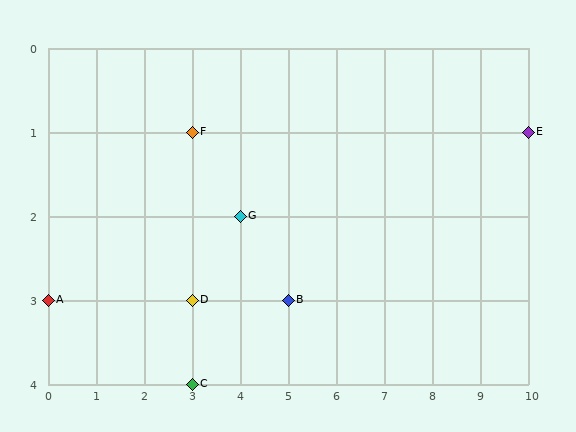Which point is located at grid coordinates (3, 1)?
Point F is at (3, 1).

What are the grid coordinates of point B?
Point B is at grid coordinates (5, 3).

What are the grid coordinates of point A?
Point A is at grid coordinates (0, 3).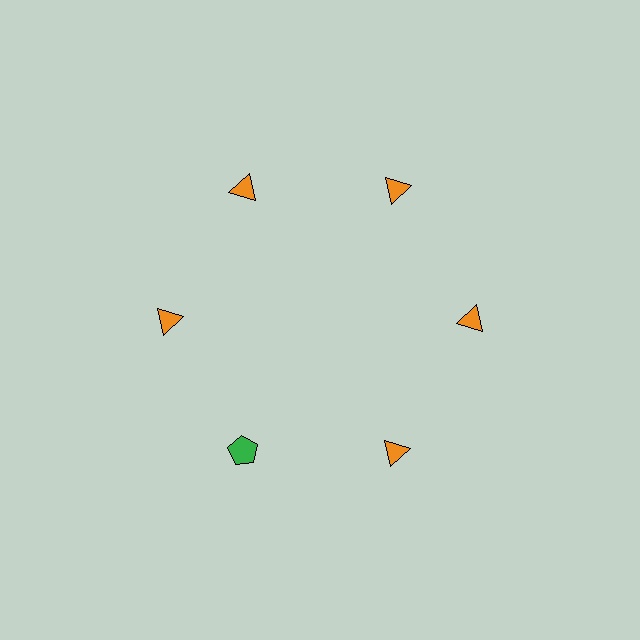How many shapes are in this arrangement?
There are 6 shapes arranged in a ring pattern.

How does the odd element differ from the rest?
It differs in both color (green instead of orange) and shape (pentagon instead of triangle).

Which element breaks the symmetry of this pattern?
The green pentagon at roughly the 7 o'clock position breaks the symmetry. All other shapes are orange triangles.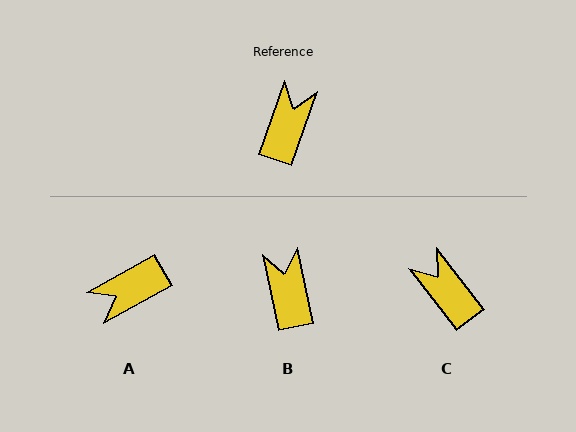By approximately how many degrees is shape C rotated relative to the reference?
Approximately 56 degrees counter-clockwise.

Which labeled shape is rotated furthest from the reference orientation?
A, about 138 degrees away.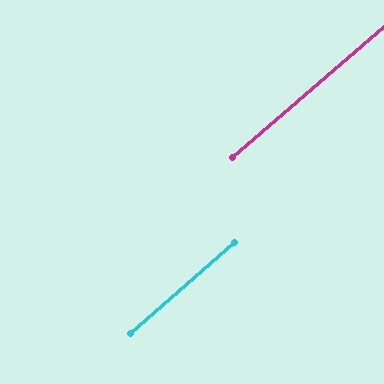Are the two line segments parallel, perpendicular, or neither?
Parallel — their directions differ by only 0.3°.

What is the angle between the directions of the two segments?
Approximately 0 degrees.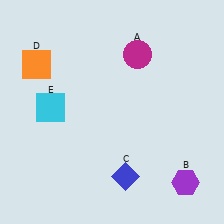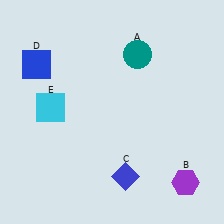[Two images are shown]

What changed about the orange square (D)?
In Image 1, D is orange. In Image 2, it changed to blue.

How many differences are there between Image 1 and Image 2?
There are 2 differences between the two images.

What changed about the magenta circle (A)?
In Image 1, A is magenta. In Image 2, it changed to teal.